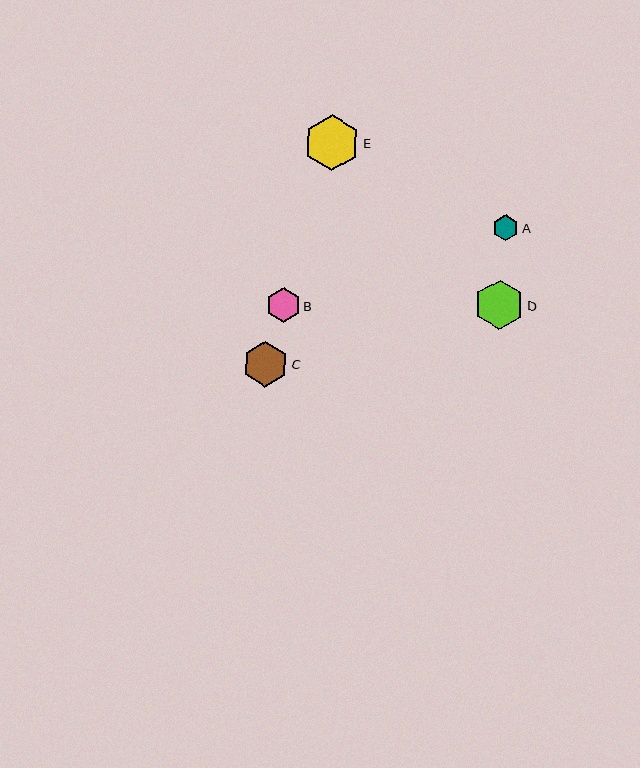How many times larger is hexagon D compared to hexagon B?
Hexagon D is approximately 1.4 times the size of hexagon B.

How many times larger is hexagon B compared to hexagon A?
Hexagon B is approximately 1.3 times the size of hexagon A.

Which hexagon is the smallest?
Hexagon A is the smallest with a size of approximately 26 pixels.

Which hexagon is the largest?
Hexagon E is the largest with a size of approximately 56 pixels.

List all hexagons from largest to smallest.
From largest to smallest: E, D, C, B, A.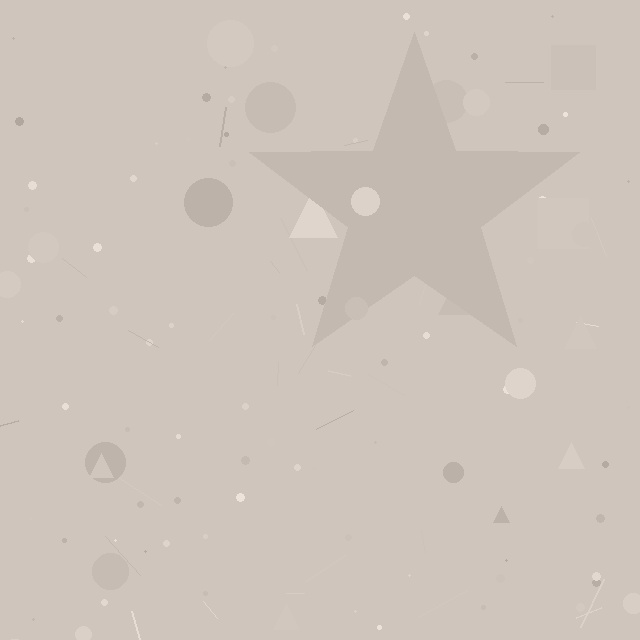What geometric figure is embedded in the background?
A star is embedded in the background.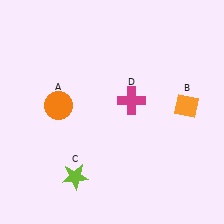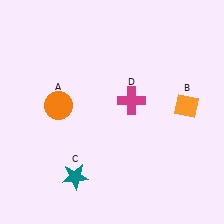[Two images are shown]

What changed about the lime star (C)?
In Image 1, C is lime. In Image 2, it changed to teal.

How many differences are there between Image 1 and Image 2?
There is 1 difference between the two images.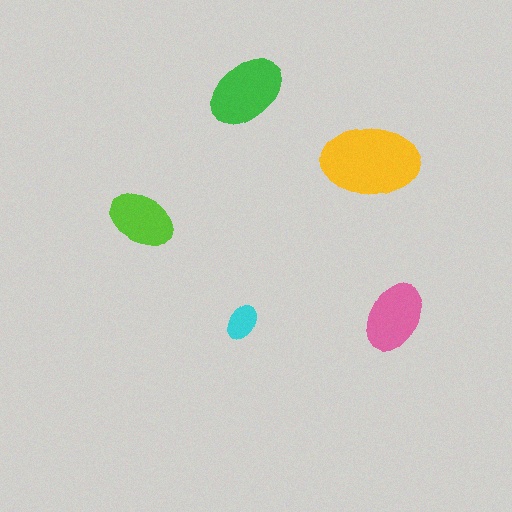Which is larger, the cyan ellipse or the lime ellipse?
The lime one.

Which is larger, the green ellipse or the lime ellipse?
The green one.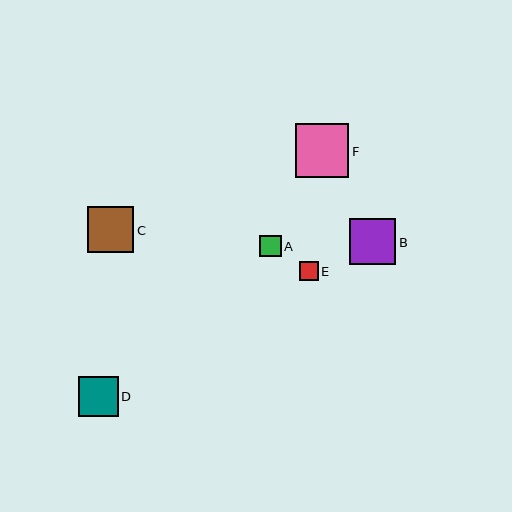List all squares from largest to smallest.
From largest to smallest: F, C, B, D, A, E.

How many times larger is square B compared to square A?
Square B is approximately 2.1 times the size of square A.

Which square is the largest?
Square F is the largest with a size of approximately 54 pixels.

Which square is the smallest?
Square E is the smallest with a size of approximately 19 pixels.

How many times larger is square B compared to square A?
Square B is approximately 2.1 times the size of square A.